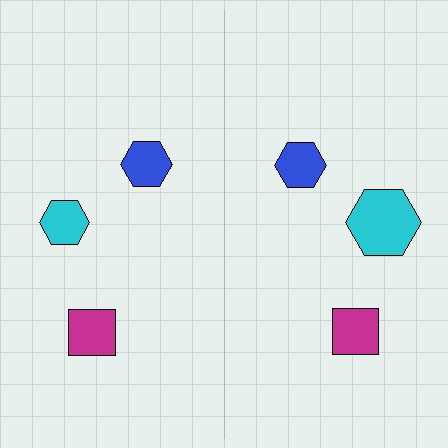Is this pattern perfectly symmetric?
No, the pattern is not perfectly symmetric. The cyan hexagon on the right side has a different size than its mirror counterpart.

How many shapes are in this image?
There are 6 shapes in this image.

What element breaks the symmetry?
The cyan hexagon on the right side has a different size than its mirror counterpart.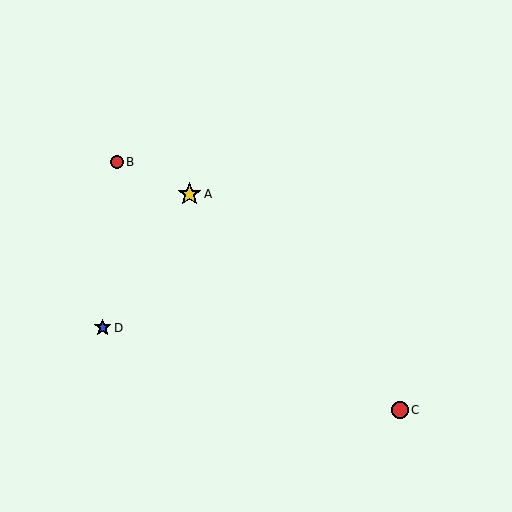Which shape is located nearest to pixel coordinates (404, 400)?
The red circle (labeled C) at (400, 410) is nearest to that location.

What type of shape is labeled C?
Shape C is a red circle.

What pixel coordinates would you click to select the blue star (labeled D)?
Click at (103, 328) to select the blue star D.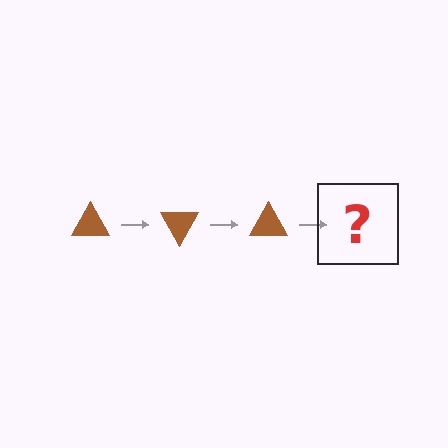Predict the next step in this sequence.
The next step is a brown triangle rotated 180 degrees.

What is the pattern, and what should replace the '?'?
The pattern is that the triangle rotates 60 degrees each step. The '?' should be a brown triangle rotated 180 degrees.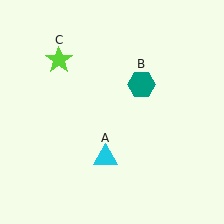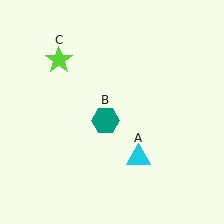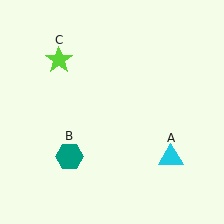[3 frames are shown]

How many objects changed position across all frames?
2 objects changed position: cyan triangle (object A), teal hexagon (object B).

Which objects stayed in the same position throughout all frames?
Lime star (object C) remained stationary.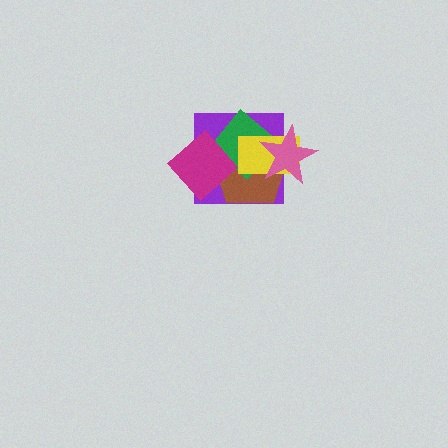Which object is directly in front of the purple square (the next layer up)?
The brown pentagon is directly in front of the purple square.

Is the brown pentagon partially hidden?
Yes, it is partially covered by another shape.